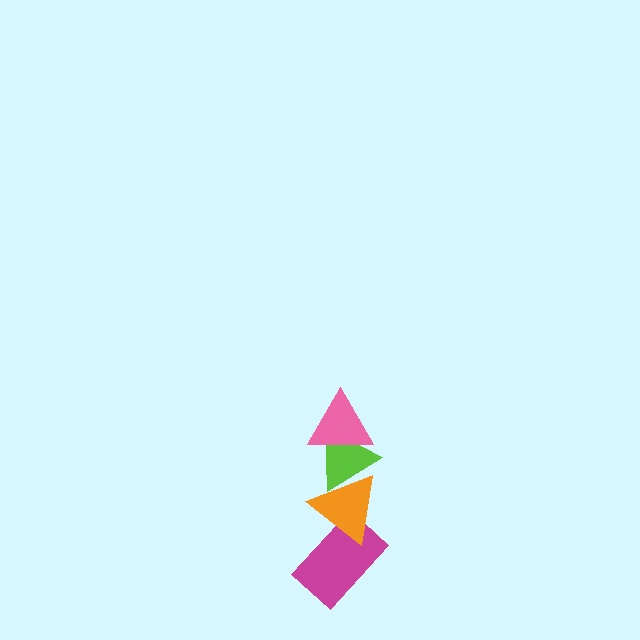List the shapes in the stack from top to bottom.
From top to bottom: the pink triangle, the lime triangle, the orange triangle, the magenta rectangle.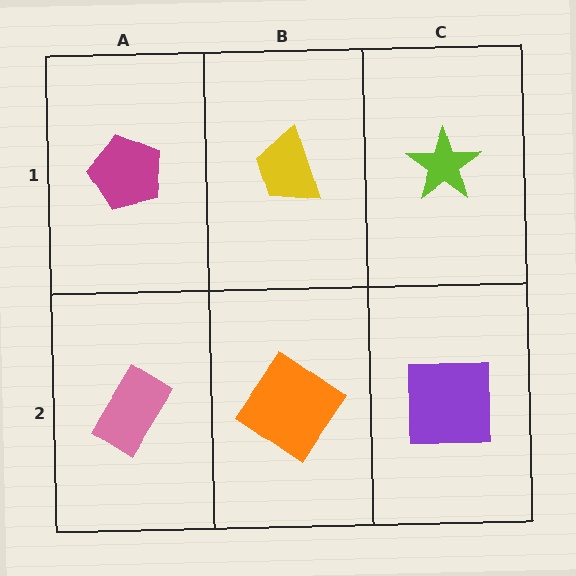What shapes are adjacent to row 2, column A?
A magenta pentagon (row 1, column A), an orange diamond (row 2, column B).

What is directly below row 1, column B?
An orange diamond.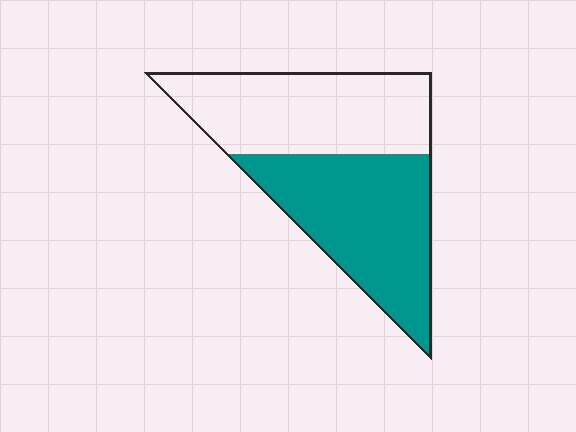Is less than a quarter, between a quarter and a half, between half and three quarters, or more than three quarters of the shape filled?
Between half and three quarters.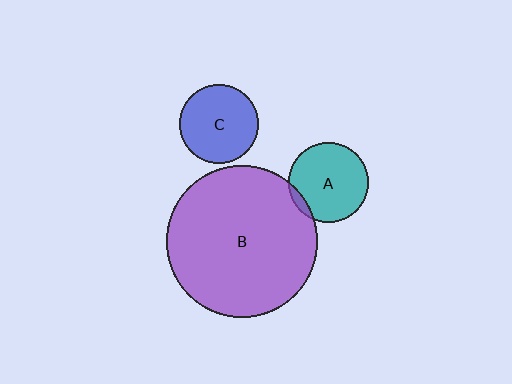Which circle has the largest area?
Circle B (purple).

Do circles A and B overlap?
Yes.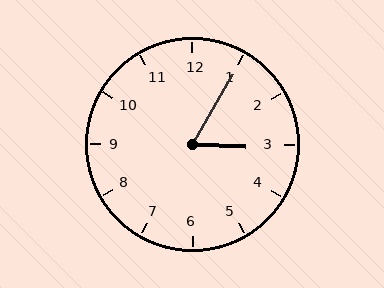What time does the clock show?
3:05.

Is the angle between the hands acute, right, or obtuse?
It is acute.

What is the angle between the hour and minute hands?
Approximately 62 degrees.